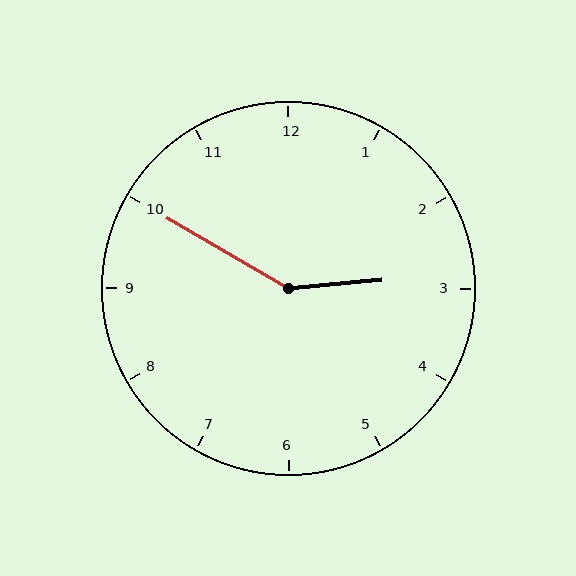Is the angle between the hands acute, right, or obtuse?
It is obtuse.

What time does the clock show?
2:50.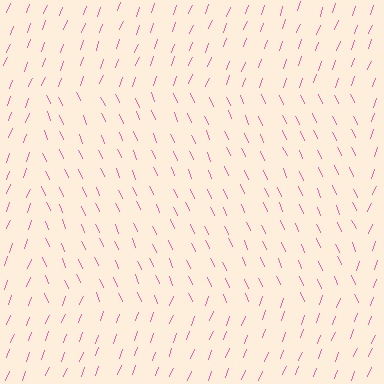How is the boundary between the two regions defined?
The boundary is defined purely by a change in line orientation (approximately 45 degrees difference). All lines are the same color and thickness.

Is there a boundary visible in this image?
Yes, there is a texture boundary formed by a change in line orientation.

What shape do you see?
I see a rectangle.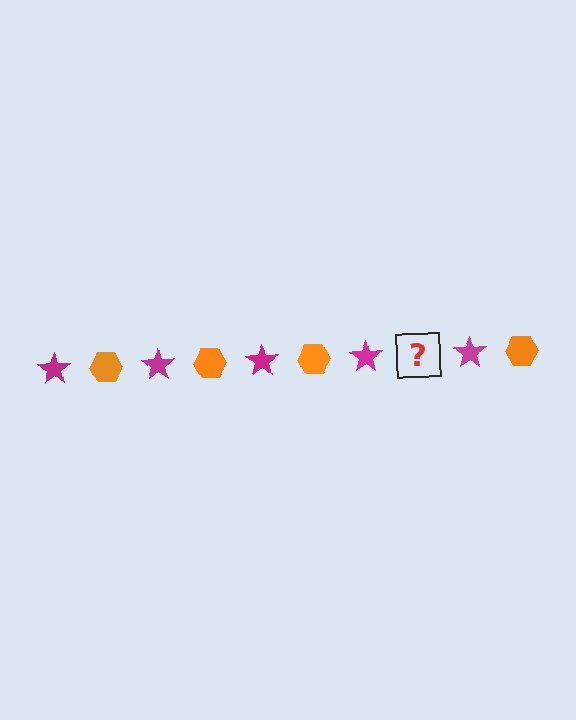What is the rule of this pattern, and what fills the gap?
The rule is that the pattern alternates between magenta star and orange hexagon. The gap should be filled with an orange hexagon.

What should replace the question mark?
The question mark should be replaced with an orange hexagon.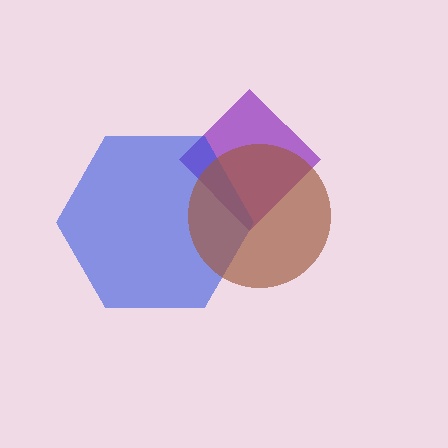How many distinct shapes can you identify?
There are 3 distinct shapes: a purple diamond, a blue hexagon, a brown circle.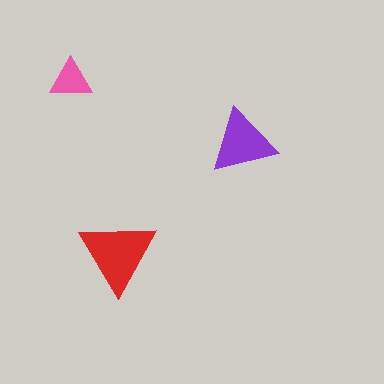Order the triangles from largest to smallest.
the red one, the purple one, the pink one.